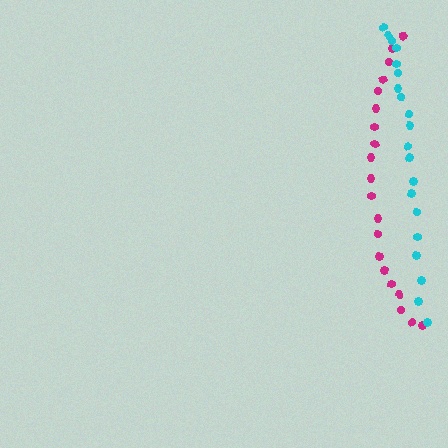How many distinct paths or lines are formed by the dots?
There are 2 distinct paths.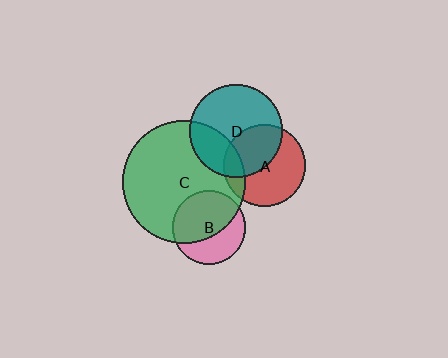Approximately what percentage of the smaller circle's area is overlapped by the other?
Approximately 45%.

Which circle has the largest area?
Circle C (green).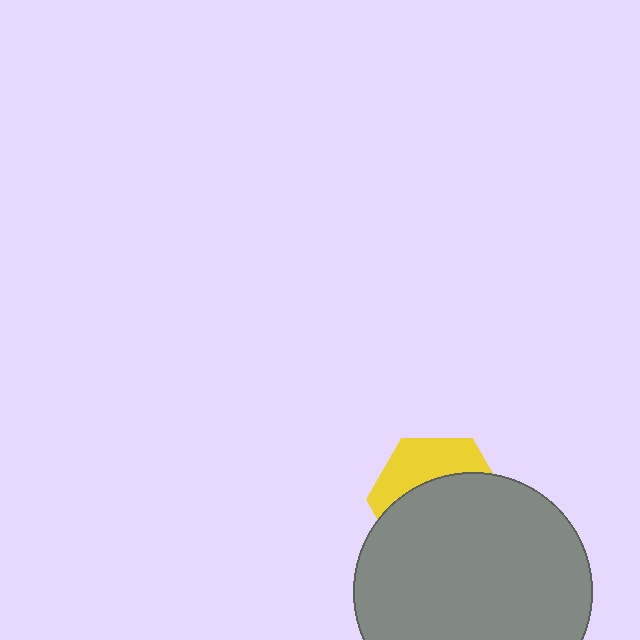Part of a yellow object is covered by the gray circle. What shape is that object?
It is a hexagon.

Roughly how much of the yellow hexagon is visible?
A small part of it is visible (roughly 36%).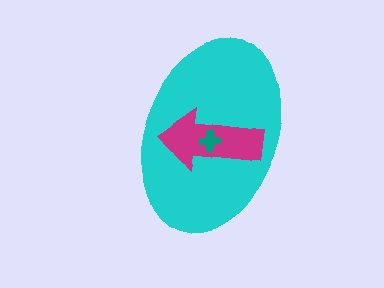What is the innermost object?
The teal cross.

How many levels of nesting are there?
3.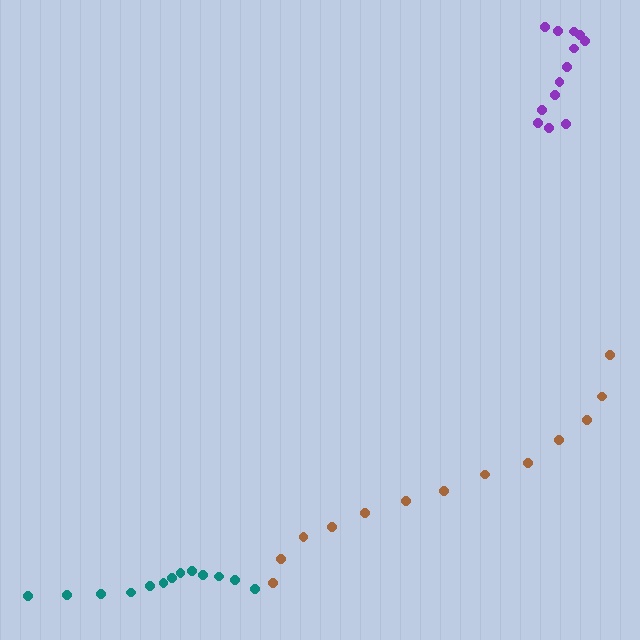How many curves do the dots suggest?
There are 3 distinct paths.